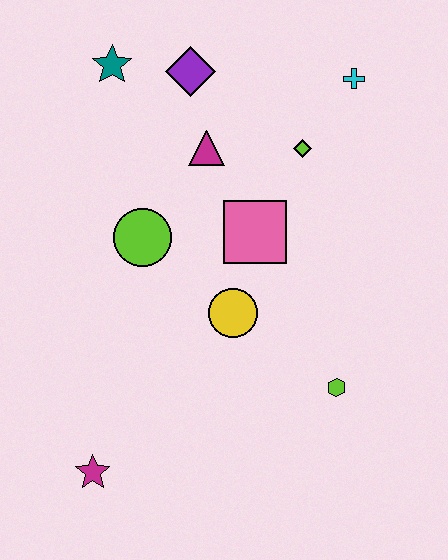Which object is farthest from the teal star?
The magenta star is farthest from the teal star.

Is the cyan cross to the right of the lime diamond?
Yes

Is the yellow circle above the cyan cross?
No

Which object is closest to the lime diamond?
The cyan cross is closest to the lime diamond.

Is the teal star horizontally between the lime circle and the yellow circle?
No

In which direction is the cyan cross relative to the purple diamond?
The cyan cross is to the right of the purple diamond.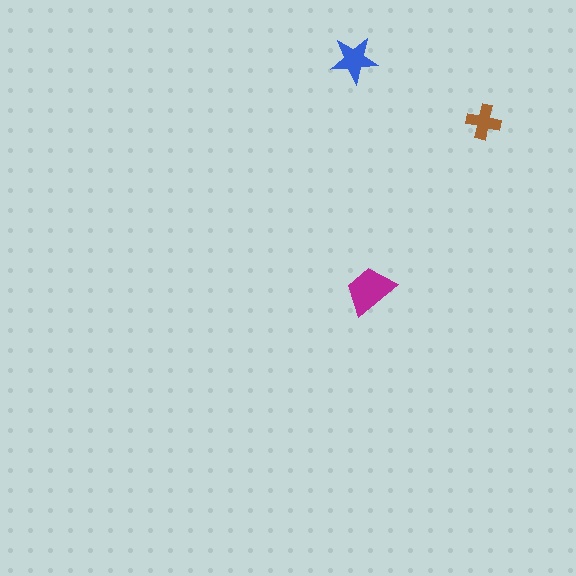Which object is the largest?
The magenta trapezoid.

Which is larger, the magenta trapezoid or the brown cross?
The magenta trapezoid.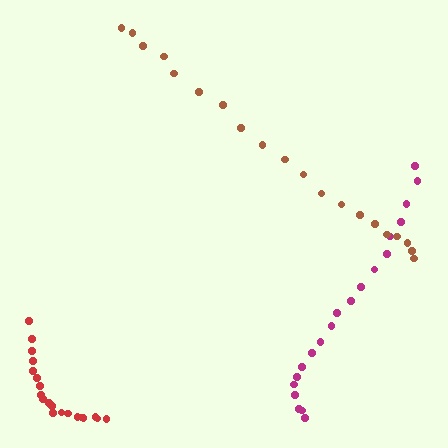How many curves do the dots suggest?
There are 3 distinct paths.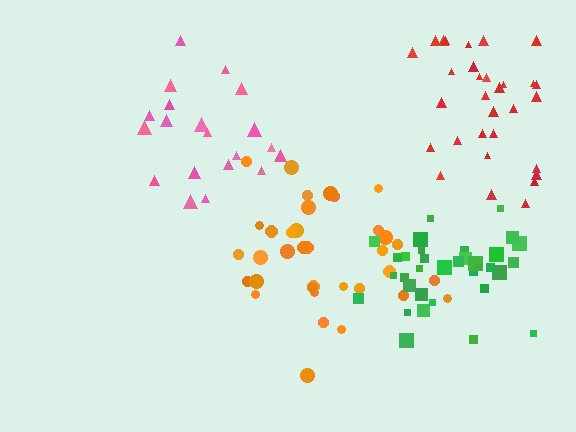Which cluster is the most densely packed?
Green.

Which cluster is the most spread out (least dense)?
Red.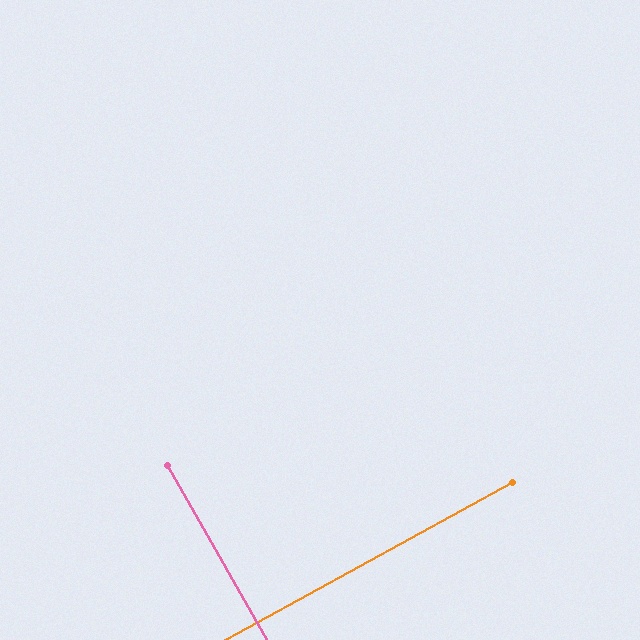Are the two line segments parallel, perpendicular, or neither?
Perpendicular — they meet at approximately 89°.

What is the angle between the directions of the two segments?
Approximately 89 degrees.